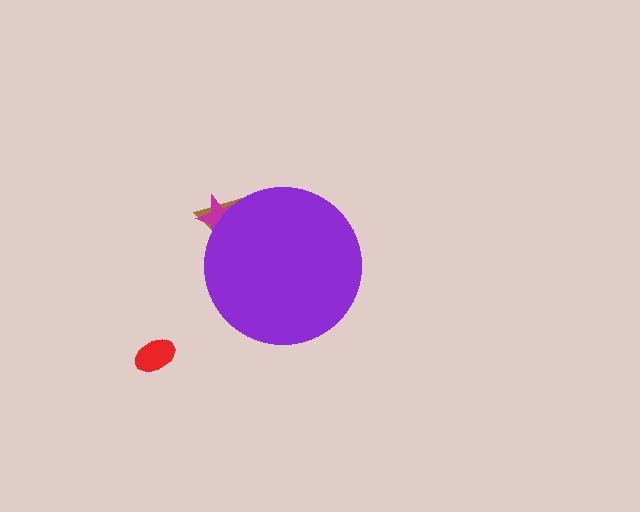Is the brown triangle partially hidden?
Yes, the brown triangle is partially hidden behind the purple circle.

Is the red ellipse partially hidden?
No, the red ellipse is fully visible.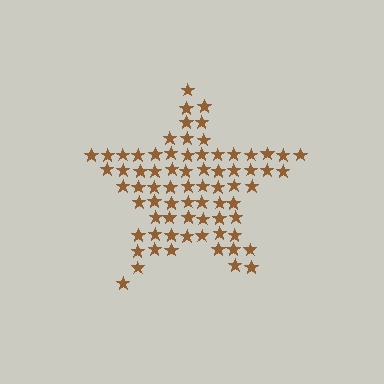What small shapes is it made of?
It is made of small stars.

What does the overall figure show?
The overall figure shows a star.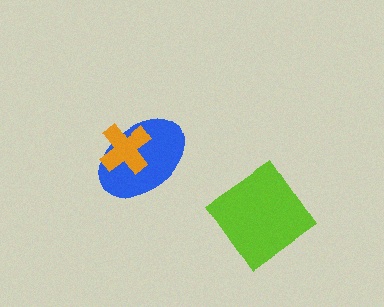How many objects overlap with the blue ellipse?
1 object overlaps with the blue ellipse.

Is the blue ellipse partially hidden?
Yes, it is partially covered by another shape.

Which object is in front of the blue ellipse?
The orange cross is in front of the blue ellipse.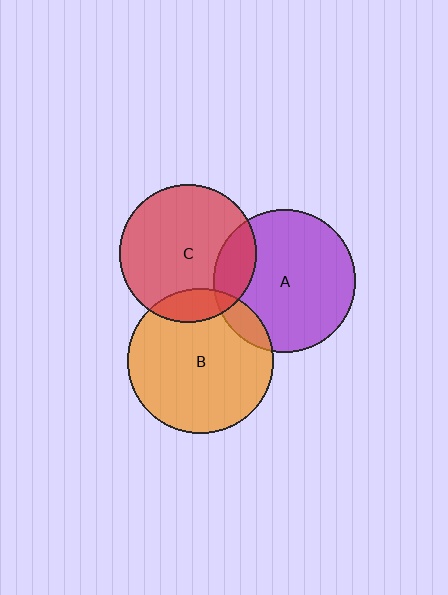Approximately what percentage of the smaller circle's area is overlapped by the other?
Approximately 15%.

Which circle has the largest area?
Circle B (orange).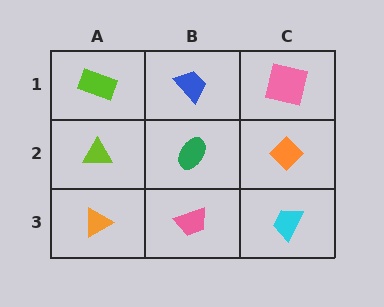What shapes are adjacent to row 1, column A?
A lime triangle (row 2, column A), a blue trapezoid (row 1, column B).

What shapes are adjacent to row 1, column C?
An orange diamond (row 2, column C), a blue trapezoid (row 1, column B).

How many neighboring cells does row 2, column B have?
4.